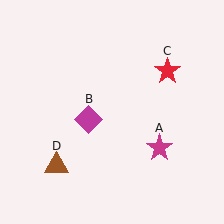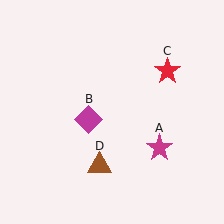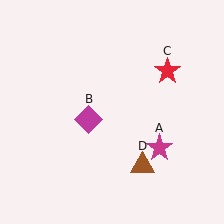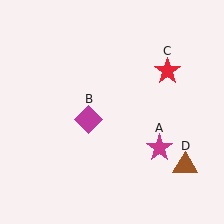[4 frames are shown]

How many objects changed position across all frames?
1 object changed position: brown triangle (object D).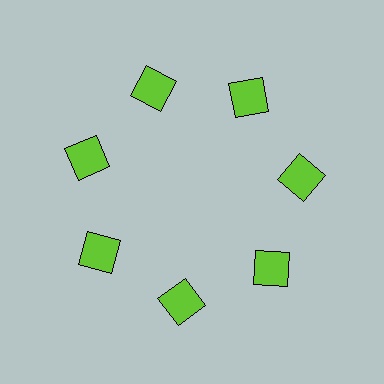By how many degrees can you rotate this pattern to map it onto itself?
The pattern maps onto itself every 51 degrees of rotation.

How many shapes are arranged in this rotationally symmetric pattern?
There are 7 shapes, arranged in 7 groups of 1.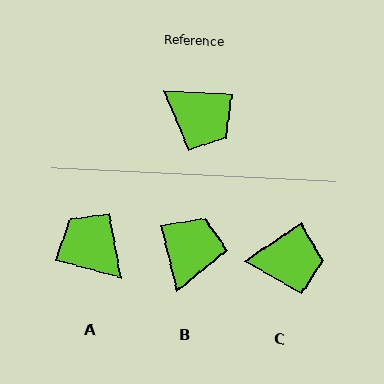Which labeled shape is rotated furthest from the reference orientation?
A, about 168 degrees away.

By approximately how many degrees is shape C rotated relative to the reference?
Approximately 38 degrees counter-clockwise.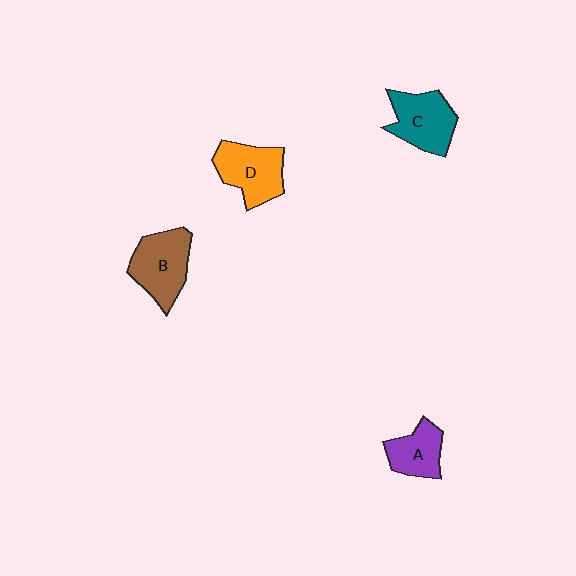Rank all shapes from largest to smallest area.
From largest to smallest: B (brown), D (orange), C (teal), A (purple).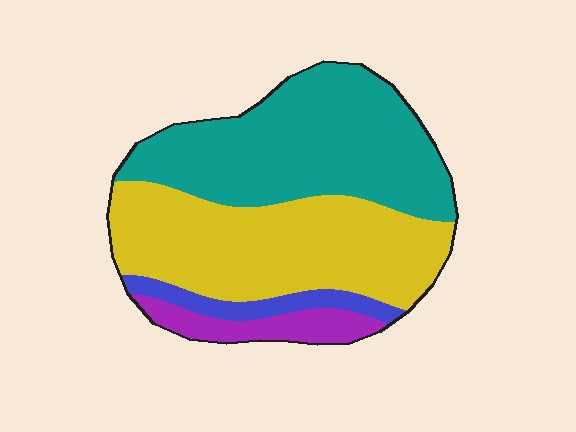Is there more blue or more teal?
Teal.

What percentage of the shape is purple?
Purple covers around 10% of the shape.